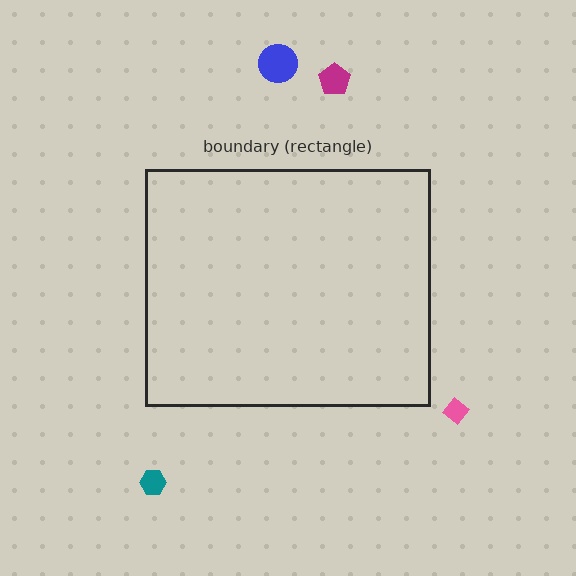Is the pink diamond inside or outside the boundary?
Outside.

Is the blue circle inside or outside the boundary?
Outside.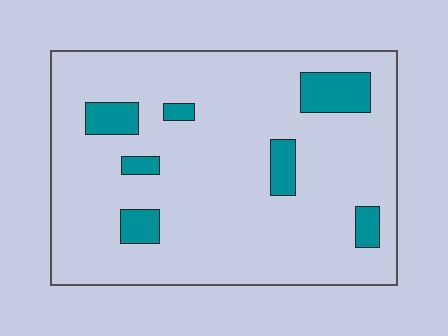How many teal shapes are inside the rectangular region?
7.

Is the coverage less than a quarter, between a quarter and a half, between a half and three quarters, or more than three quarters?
Less than a quarter.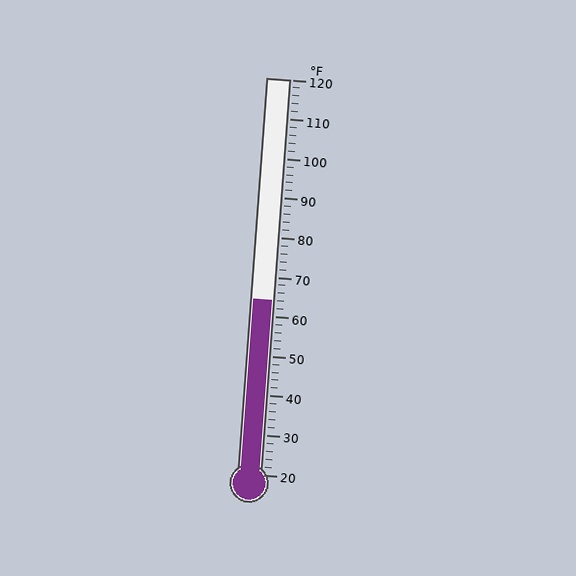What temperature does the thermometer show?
The thermometer shows approximately 64°F.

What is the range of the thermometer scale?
The thermometer scale ranges from 20°F to 120°F.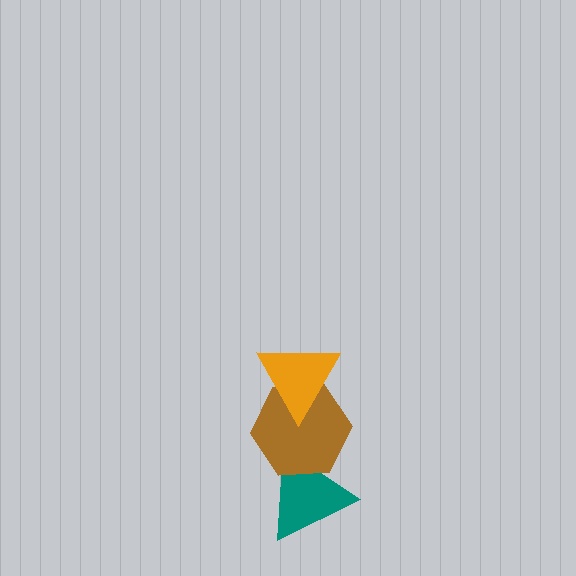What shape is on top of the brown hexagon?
The orange triangle is on top of the brown hexagon.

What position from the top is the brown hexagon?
The brown hexagon is 2nd from the top.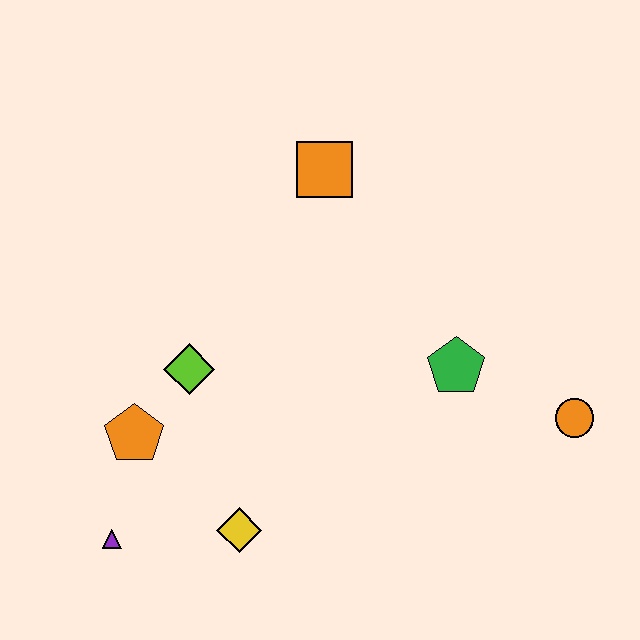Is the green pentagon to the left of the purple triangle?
No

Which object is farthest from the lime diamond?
The orange circle is farthest from the lime diamond.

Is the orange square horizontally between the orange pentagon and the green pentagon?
Yes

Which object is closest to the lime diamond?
The orange pentagon is closest to the lime diamond.